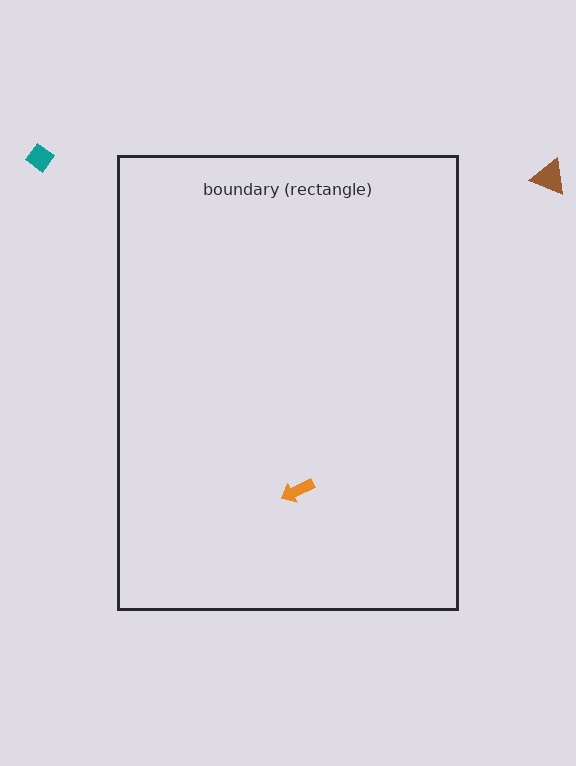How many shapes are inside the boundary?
1 inside, 2 outside.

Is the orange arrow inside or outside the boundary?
Inside.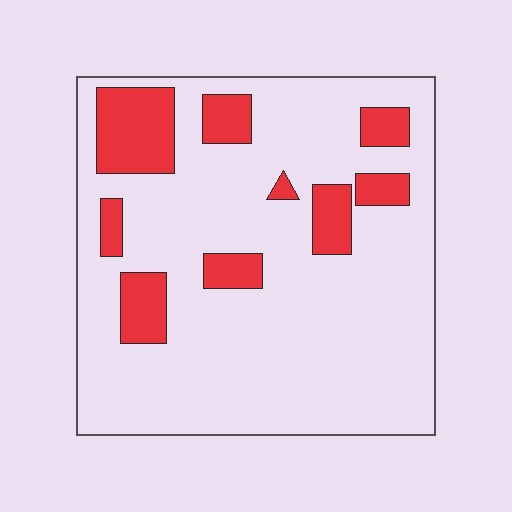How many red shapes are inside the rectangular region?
9.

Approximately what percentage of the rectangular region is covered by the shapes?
Approximately 20%.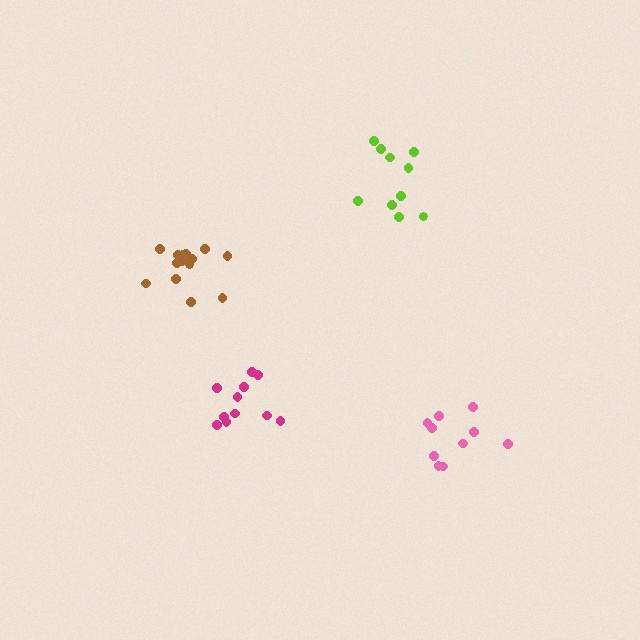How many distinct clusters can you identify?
There are 4 distinct clusters.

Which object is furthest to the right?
The pink cluster is rightmost.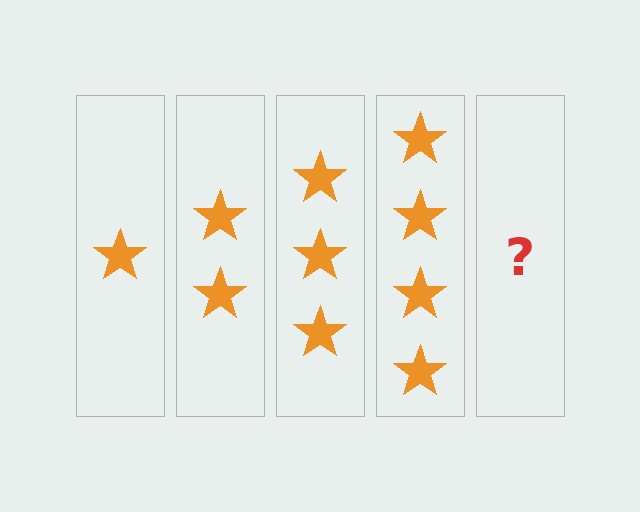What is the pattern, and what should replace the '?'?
The pattern is that each step adds one more star. The '?' should be 5 stars.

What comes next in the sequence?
The next element should be 5 stars.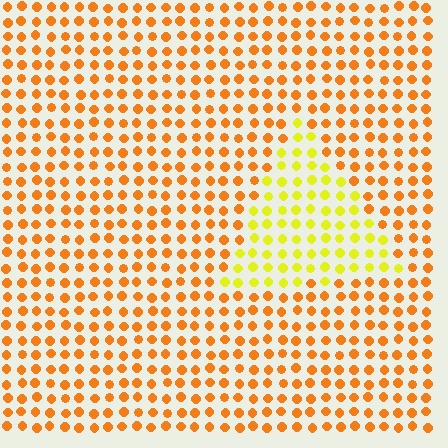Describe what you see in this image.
The image is filled with small orange elements in a uniform arrangement. A triangle-shaped region is visible where the elements are tinted to a slightly different hue, forming a subtle color boundary.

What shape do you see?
I see a triangle.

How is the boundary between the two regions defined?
The boundary is defined purely by a slight shift in hue (about 37 degrees). Spacing, size, and orientation are identical on both sides.